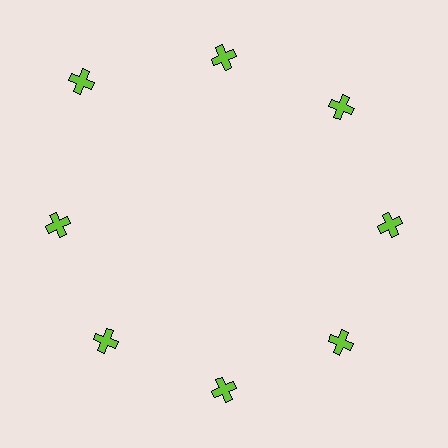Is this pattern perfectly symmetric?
No. The 8 lime crosses are arranged in a ring, but one element near the 10 o'clock position is pushed outward from the center, breaking the 8-fold rotational symmetry.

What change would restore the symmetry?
The symmetry would be restored by moving it inward, back onto the ring so that all 8 crosses sit at equal angles and equal distance from the center.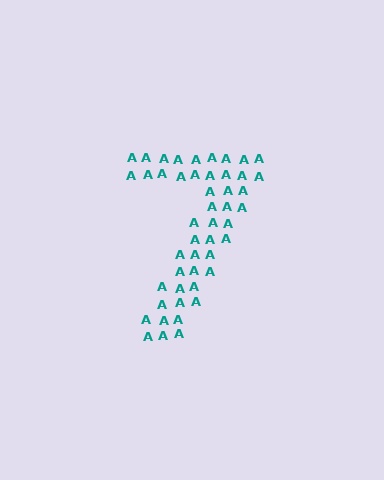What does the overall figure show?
The overall figure shows the digit 7.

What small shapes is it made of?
It is made of small letter A's.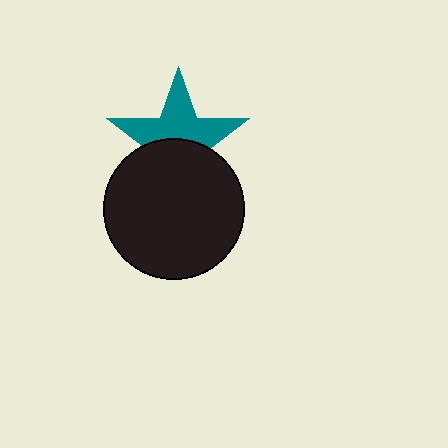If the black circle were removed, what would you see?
You would see the complete teal star.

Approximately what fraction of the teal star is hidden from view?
Roughly 46% of the teal star is hidden behind the black circle.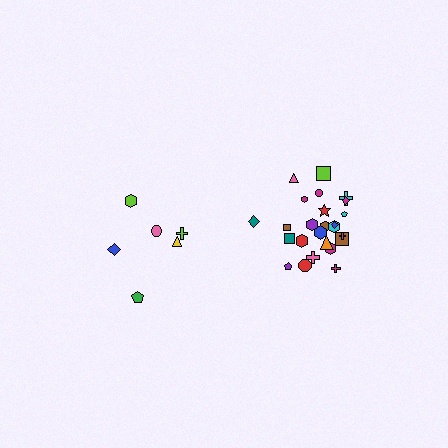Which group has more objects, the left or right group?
The right group.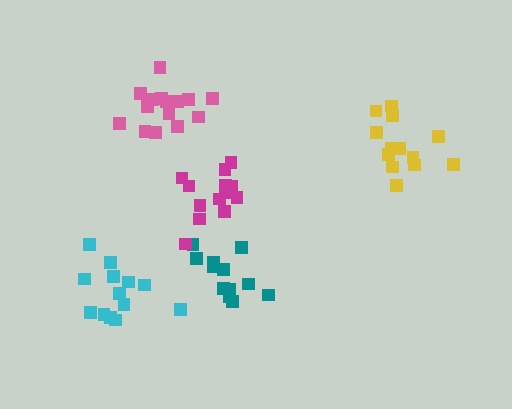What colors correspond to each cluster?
The clusters are colored: cyan, pink, teal, magenta, yellow.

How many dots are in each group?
Group 1: 13 dots, Group 2: 16 dots, Group 3: 12 dots, Group 4: 14 dots, Group 5: 13 dots (68 total).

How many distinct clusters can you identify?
There are 5 distinct clusters.